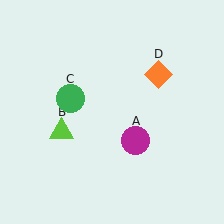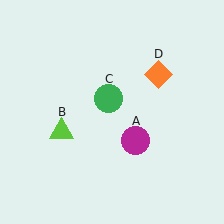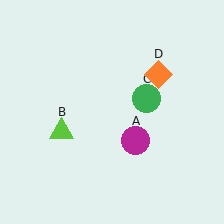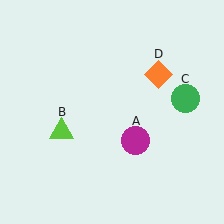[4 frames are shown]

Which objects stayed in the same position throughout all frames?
Magenta circle (object A) and lime triangle (object B) and orange diamond (object D) remained stationary.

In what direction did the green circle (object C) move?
The green circle (object C) moved right.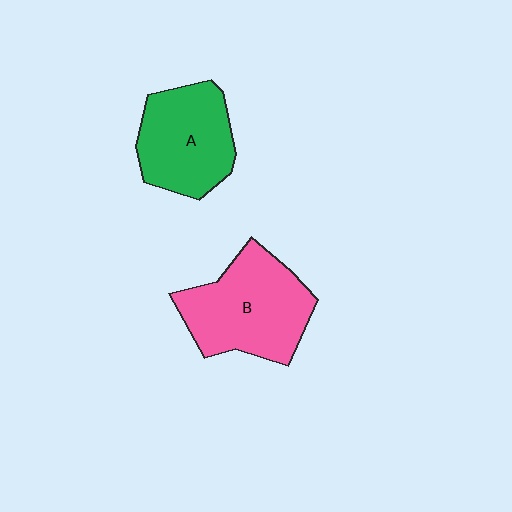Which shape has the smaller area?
Shape A (green).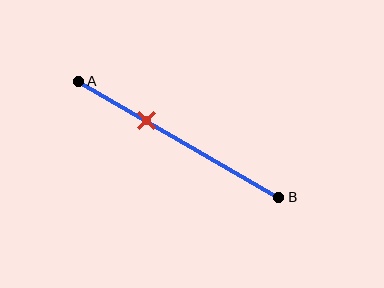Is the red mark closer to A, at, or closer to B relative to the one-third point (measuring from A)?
The red mark is approximately at the one-third point of segment AB.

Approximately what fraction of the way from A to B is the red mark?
The red mark is approximately 35% of the way from A to B.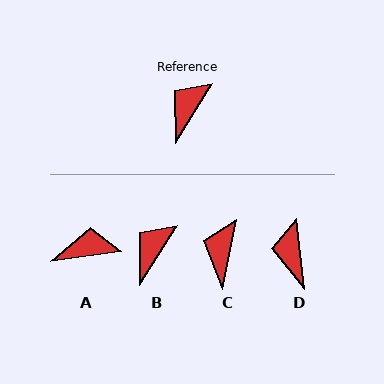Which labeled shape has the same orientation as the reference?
B.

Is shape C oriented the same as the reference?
No, it is off by about 20 degrees.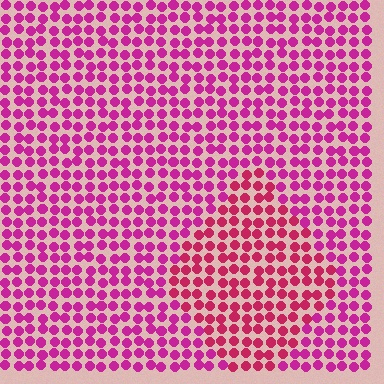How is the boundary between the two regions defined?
The boundary is defined purely by a slight shift in hue (about 23 degrees). Spacing, size, and orientation are identical on both sides.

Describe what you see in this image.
The image is filled with small magenta elements in a uniform arrangement. A diamond-shaped region is visible where the elements are tinted to a slightly different hue, forming a subtle color boundary.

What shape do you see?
I see a diamond.